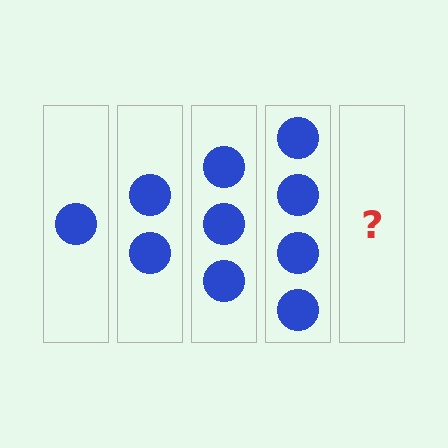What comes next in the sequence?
The next element should be 5 circles.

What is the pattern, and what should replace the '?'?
The pattern is that each step adds one more circle. The '?' should be 5 circles.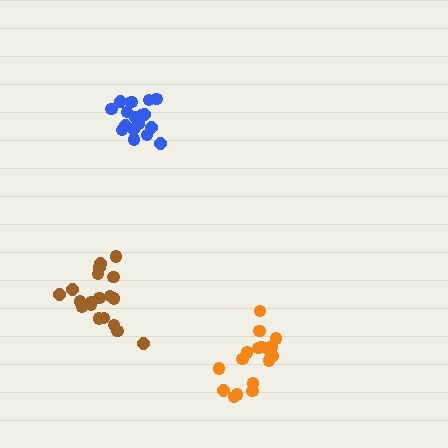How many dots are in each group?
Group 1: 17 dots, Group 2: 17 dots, Group 3: 19 dots (53 total).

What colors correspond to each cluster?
The clusters are colored: orange, blue, brown.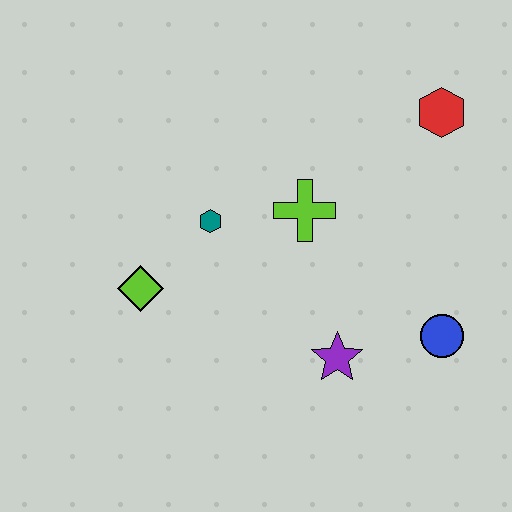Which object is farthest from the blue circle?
The lime diamond is farthest from the blue circle.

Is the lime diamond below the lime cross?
Yes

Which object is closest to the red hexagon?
The lime cross is closest to the red hexagon.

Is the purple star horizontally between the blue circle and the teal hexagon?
Yes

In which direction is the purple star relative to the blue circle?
The purple star is to the left of the blue circle.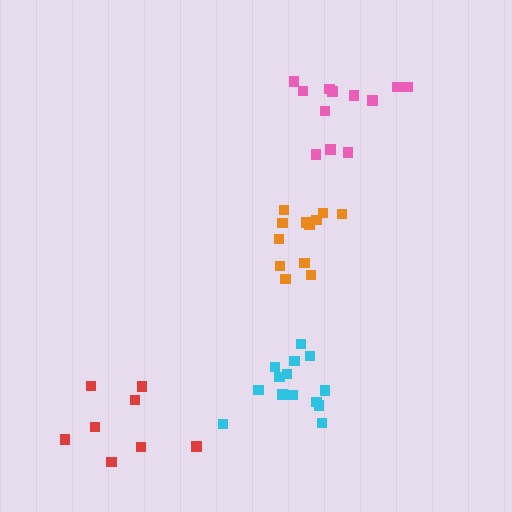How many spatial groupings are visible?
There are 4 spatial groupings.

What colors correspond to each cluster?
The clusters are colored: pink, red, orange, cyan.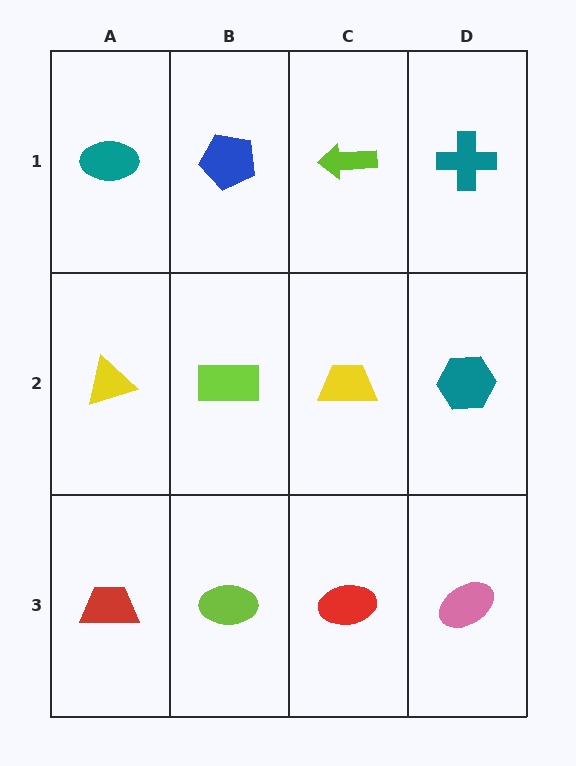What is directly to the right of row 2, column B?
A yellow trapezoid.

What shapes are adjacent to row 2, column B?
A blue pentagon (row 1, column B), a lime ellipse (row 3, column B), a yellow triangle (row 2, column A), a yellow trapezoid (row 2, column C).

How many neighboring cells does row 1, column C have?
3.